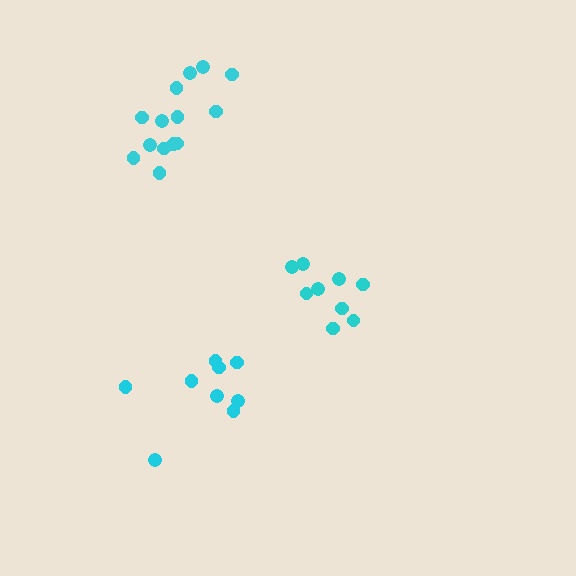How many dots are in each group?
Group 1: 9 dots, Group 2: 14 dots, Group 3: 9 dots (32 total).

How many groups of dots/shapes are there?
There are 3 groups.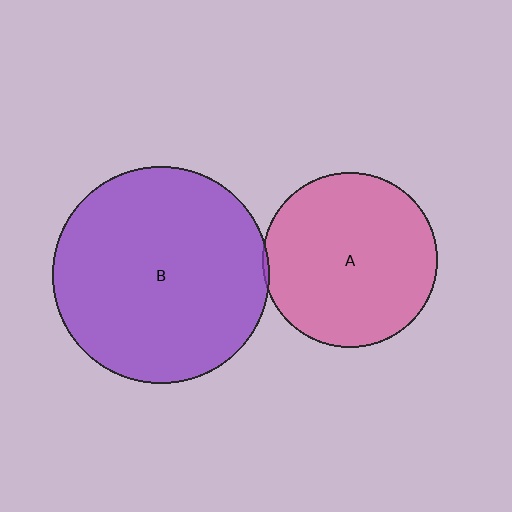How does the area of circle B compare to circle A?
Approximately 1.5 times.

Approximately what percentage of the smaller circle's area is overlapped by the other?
Approximately 5%.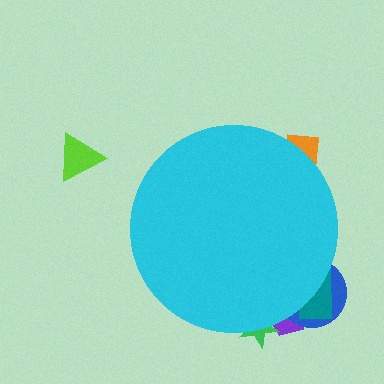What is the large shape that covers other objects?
A cyan circle.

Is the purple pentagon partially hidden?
Yes, the purple pentagon is partially hidden behind the cyan circle.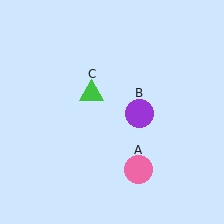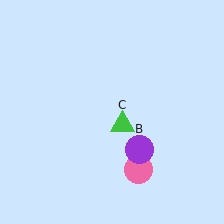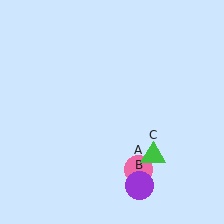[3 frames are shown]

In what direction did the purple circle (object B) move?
The purple circle (object B) moved down.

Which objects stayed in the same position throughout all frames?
Pink circle (object A) remained stationary.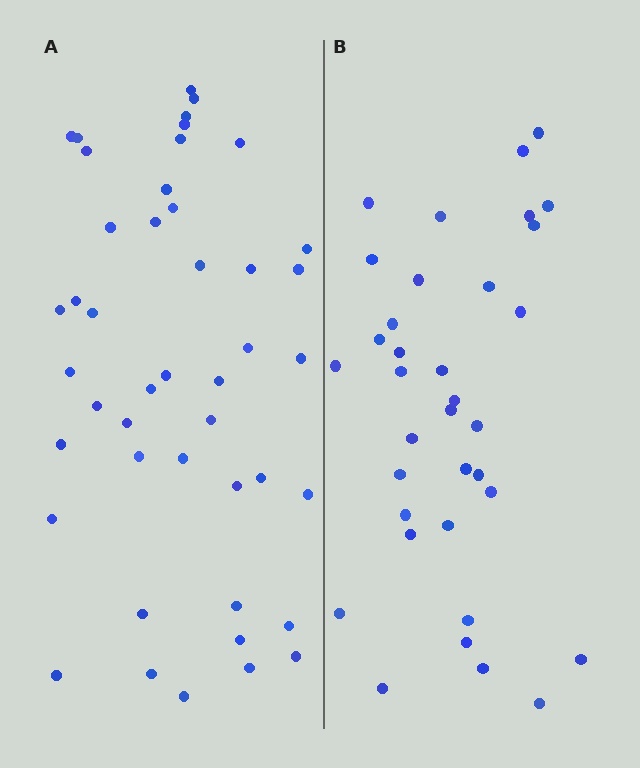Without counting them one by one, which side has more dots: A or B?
Region A (the left region) has more dots.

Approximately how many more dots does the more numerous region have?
Region A has roughly 10 or so more dots than region B.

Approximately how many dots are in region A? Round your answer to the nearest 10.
About 40 dots. (The exact count is 45, which rounds to 40.)